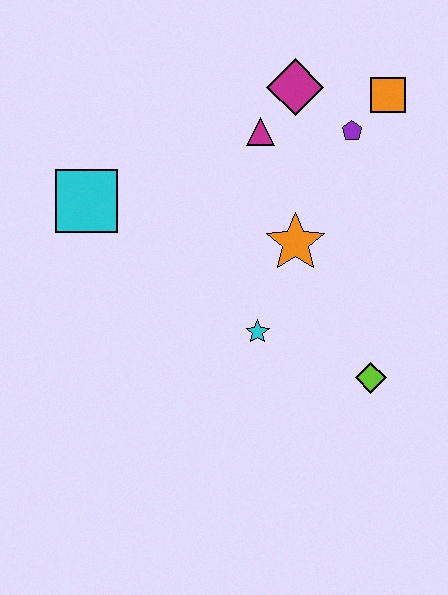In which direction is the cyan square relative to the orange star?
The cyan square is to the left of the orange star.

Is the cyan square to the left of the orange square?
Yes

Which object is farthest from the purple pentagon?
The cyan square is farthest from the purple pentagon.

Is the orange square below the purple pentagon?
No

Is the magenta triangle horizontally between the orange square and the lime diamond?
No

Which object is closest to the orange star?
The cyan star is closest to the orange star.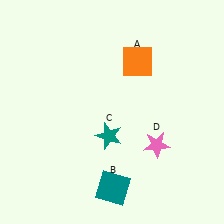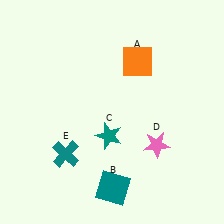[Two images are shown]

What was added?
A teal cross (E) was added in Image 2.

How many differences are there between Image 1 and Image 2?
There is 1 difference between the two images.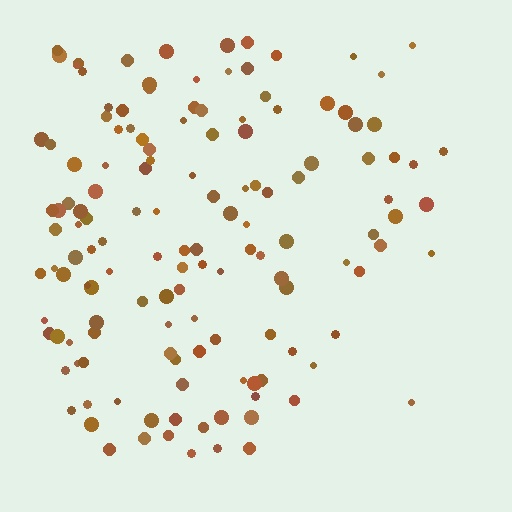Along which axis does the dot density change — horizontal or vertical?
Horizontal.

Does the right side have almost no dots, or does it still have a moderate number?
Still a moderate number, just noticeably fewer than the left.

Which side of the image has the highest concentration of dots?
The left.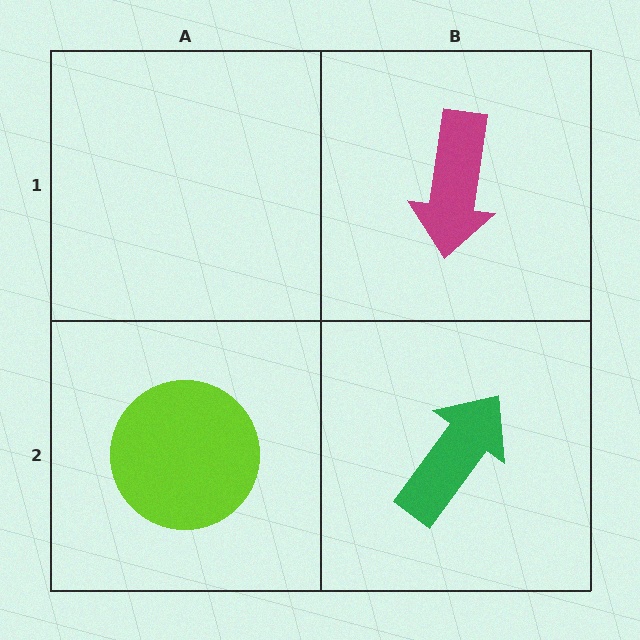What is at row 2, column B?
A green arrow.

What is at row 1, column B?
A magenta arrow.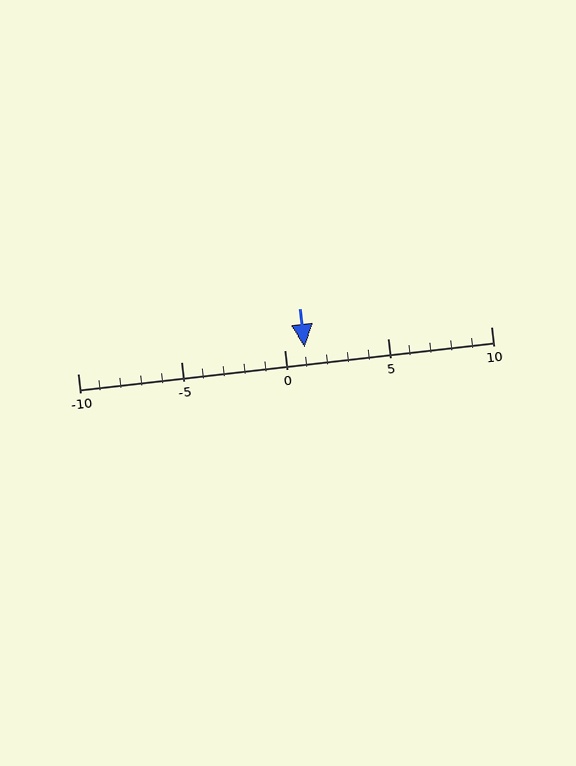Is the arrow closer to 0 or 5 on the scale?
The arrow is closer to 0.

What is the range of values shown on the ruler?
The ruler shows values from -10 to 10.